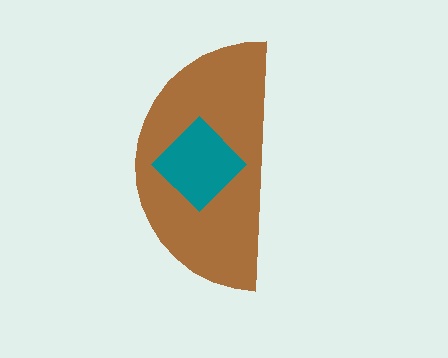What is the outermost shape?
The brown semicircle.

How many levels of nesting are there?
2.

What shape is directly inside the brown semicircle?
The teal diamond.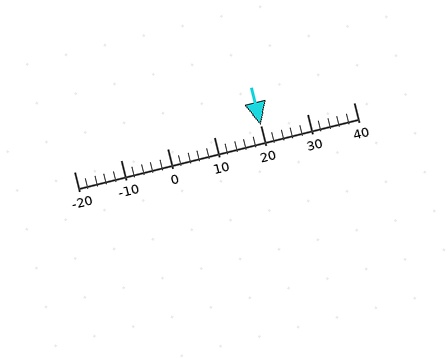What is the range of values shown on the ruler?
The ruler shows values from -20 to 40.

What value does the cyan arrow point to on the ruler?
The cyan arrow points to approximately 20.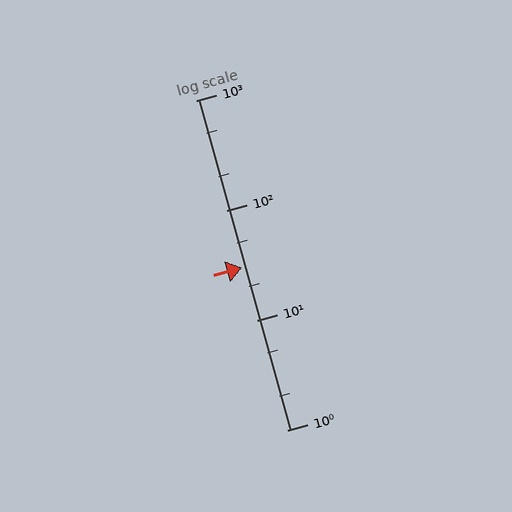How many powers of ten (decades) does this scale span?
The scale spans 3 decades, from 1 to 1000.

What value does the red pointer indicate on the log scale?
The pointer indicates approximately 30.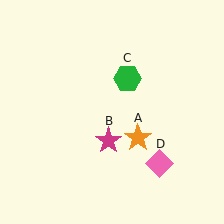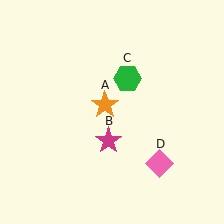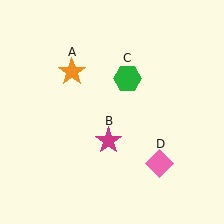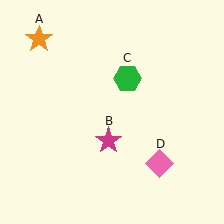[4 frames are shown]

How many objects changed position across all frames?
1 object changed position: orange star (object A).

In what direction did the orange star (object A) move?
The orange star (object A) moved up and to the left.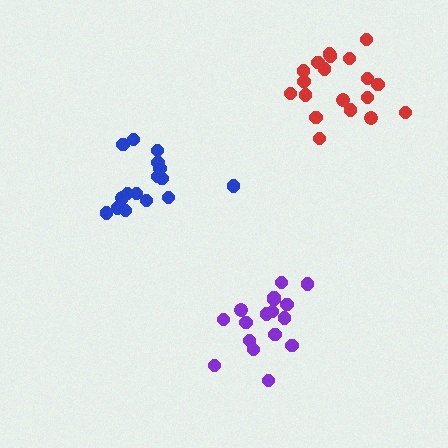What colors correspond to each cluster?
The clusters are colored: red, purple, blue.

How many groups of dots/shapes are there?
There are 3 groups.